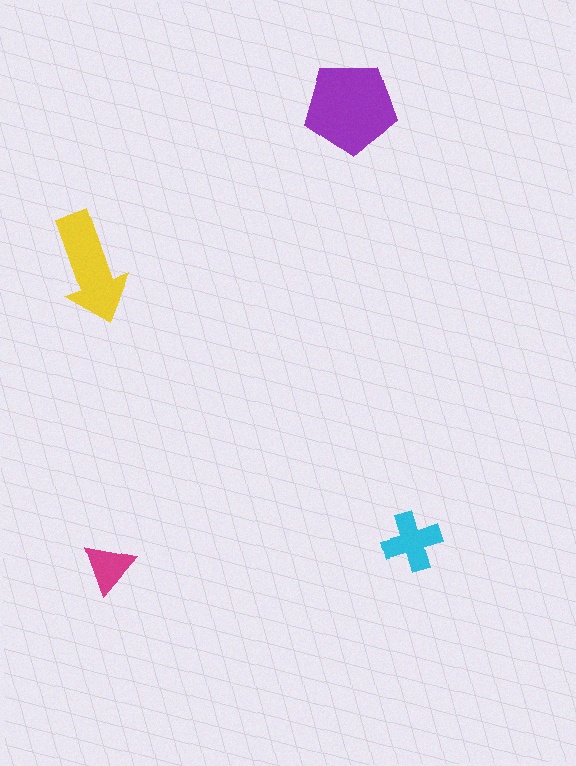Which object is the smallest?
The magenta triangle.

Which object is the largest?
The purple pentagon.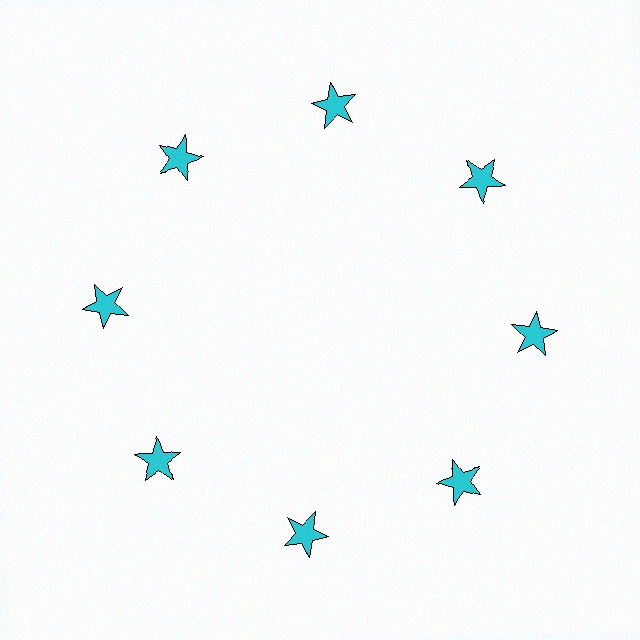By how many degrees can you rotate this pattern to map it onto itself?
The pattern maps onto itself every 45 degrees of rotation.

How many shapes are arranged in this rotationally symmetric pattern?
There are 8 shapes, arranged in 8 groups of 1.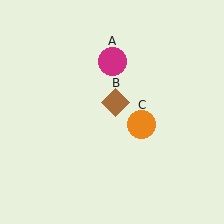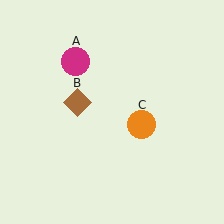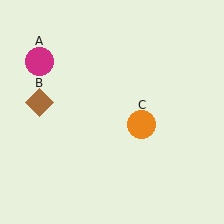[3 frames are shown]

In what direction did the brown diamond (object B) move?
The brown diamond (object B) moved left.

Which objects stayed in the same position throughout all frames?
Orange circle (object C) remained stationary.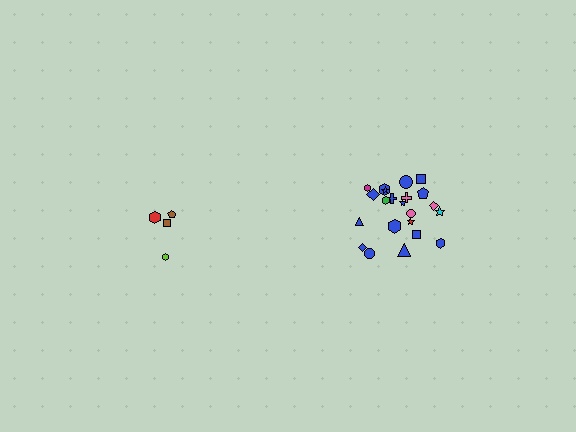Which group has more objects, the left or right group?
The right group.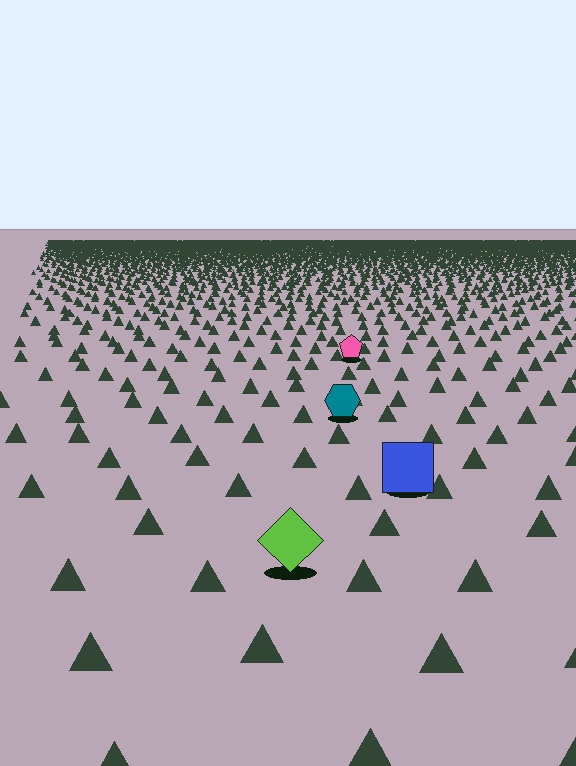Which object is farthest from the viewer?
The pink pentagon is farthest from the viewer. It appears smaller and the ground texture around it is denser.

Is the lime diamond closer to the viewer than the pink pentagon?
Yes. The lime diamond is closer — you can tell from the texture gradient: the ground texture is coarser near it.